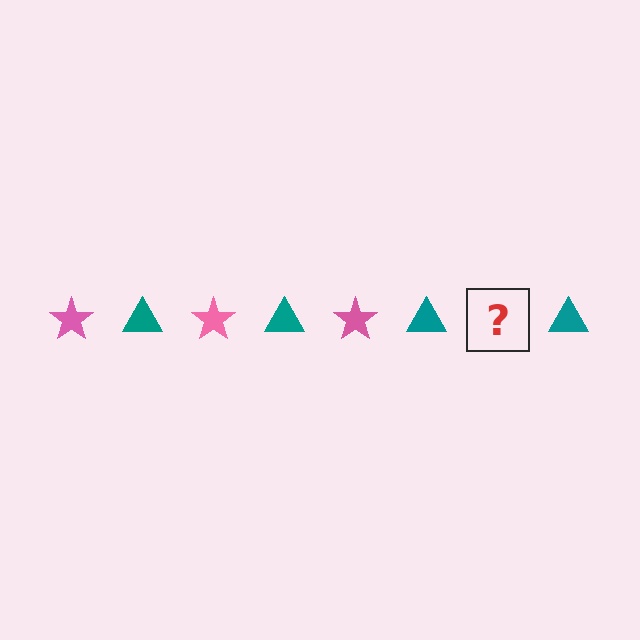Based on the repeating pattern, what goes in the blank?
The blank should be a pink star.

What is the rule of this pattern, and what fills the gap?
The rule is that the pattern alternates between pink star and teal triangle. The gap should be filled with a pink star.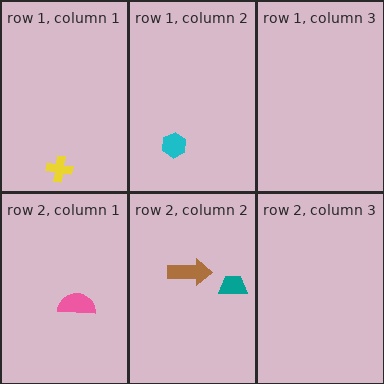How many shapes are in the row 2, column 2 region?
2.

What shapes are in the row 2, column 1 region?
The pink semicircle.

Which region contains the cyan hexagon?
The row 1, column 2 region.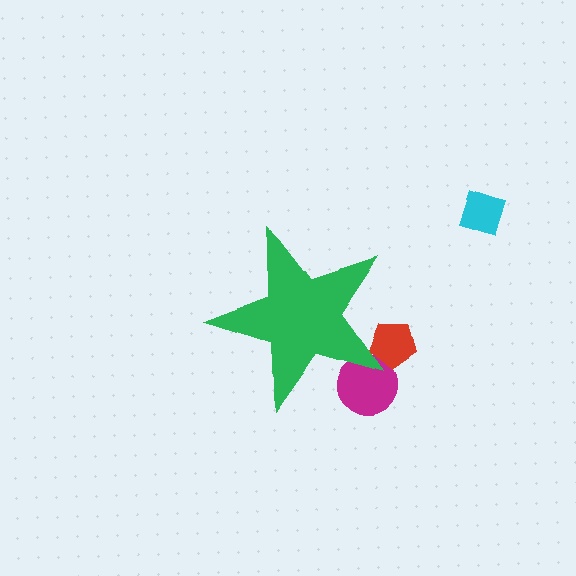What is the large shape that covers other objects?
A green star.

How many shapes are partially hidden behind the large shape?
2 shapes are partially hidden.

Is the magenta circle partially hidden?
Yes, the magenta circle is partially hidden behind the green star.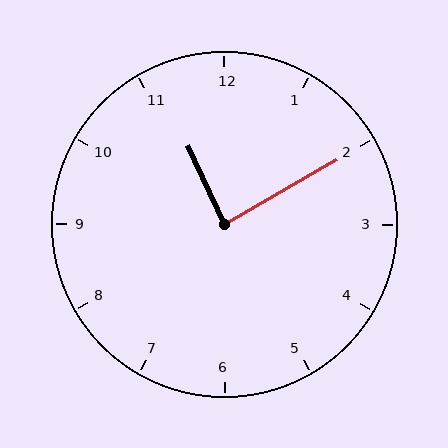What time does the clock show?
11:10.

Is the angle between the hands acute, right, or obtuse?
It is right.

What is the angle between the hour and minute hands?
Approximately 85 degrees.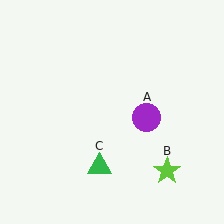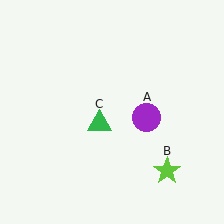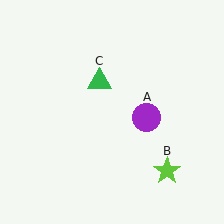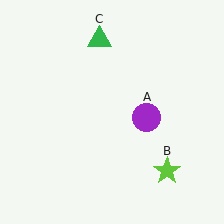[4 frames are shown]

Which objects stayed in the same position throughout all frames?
Purple circle (object A) and lime star (object B) remained stationary.